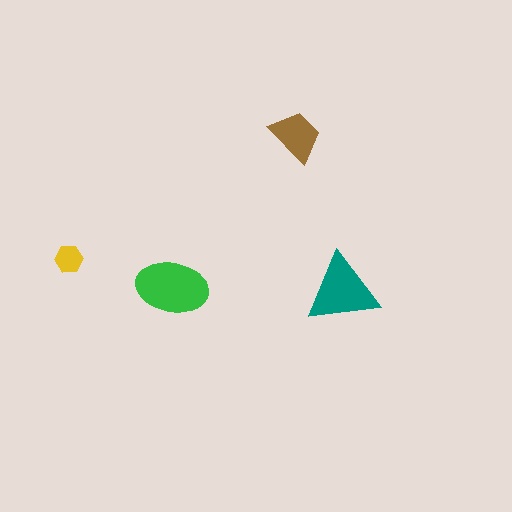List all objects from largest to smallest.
The green ellipse, the teal triangle, the brown trapezoid, the yellow hexagon.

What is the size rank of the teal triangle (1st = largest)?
2nd.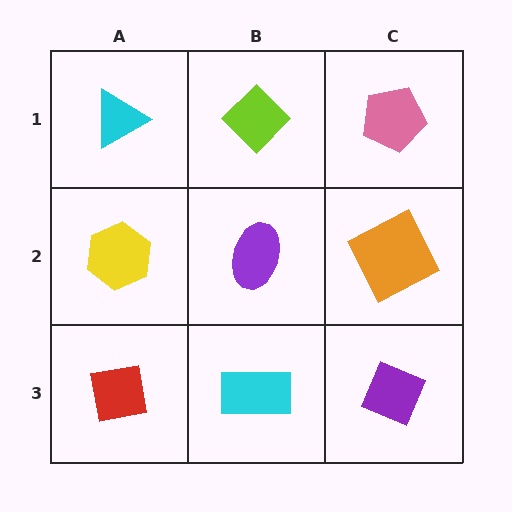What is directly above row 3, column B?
A purple ellipse.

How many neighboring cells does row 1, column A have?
2.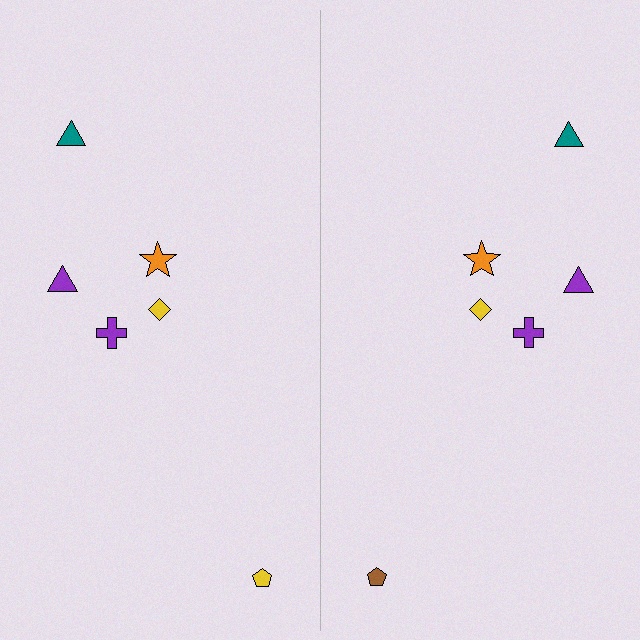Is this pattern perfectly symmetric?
No, the pattern is not perfectly symmetric. The brown pentagon on the right side breaks the symmetry — its mirror counterpart is yellow.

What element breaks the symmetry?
The brown pentagon on the right side breaks the symmetry — its mirror counterpart is yellow.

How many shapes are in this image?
There are 12 shapes in this image.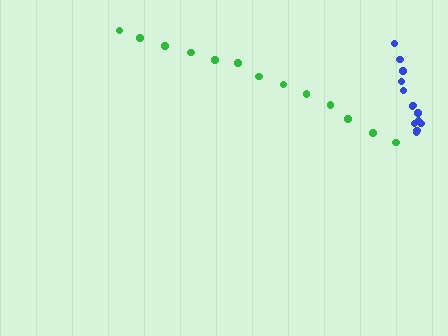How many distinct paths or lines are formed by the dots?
There are 2 distinct paths.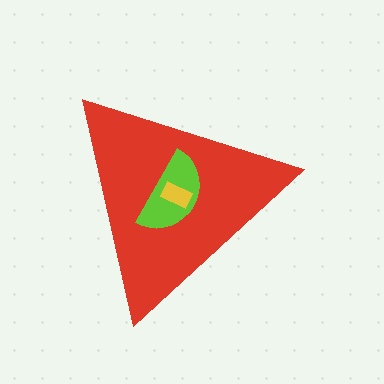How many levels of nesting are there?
3.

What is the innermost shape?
The yellow rectangle.